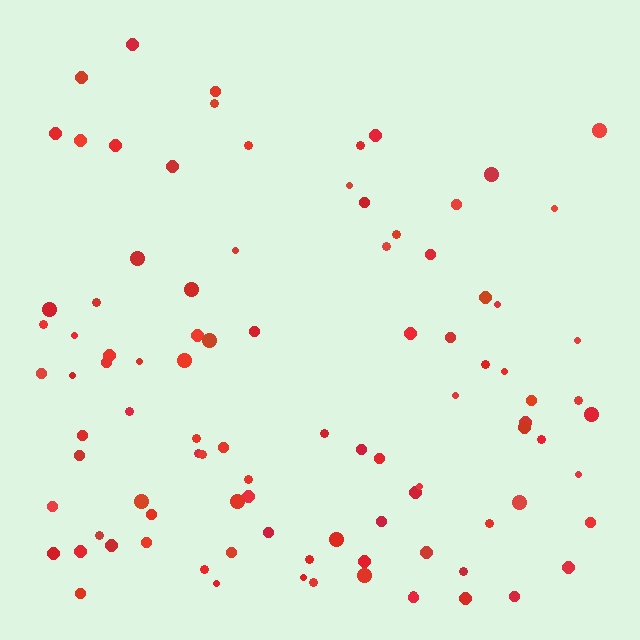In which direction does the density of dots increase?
From top to bottom, with the bottom side densest.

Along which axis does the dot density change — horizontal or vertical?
Vertical.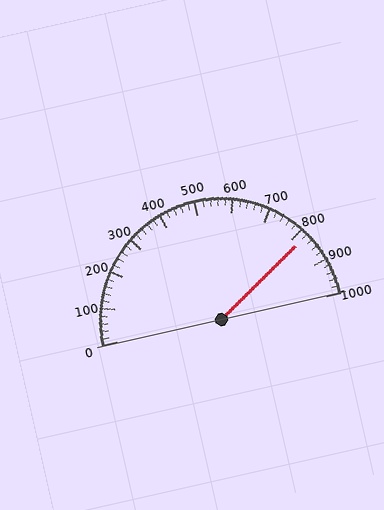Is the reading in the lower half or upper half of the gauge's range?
The reading is in the upper half of the range (0 to 1000).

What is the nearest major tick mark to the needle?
The nearest major tick mark is 800.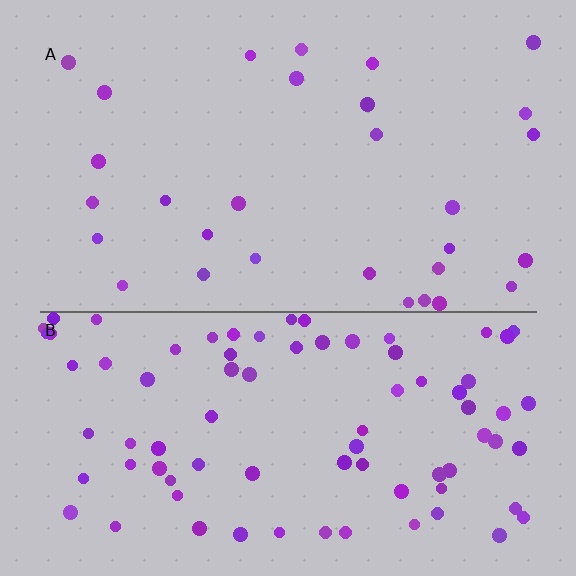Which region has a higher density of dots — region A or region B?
B (the bottom).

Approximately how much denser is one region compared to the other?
Approximately 2.8× — region B over region A.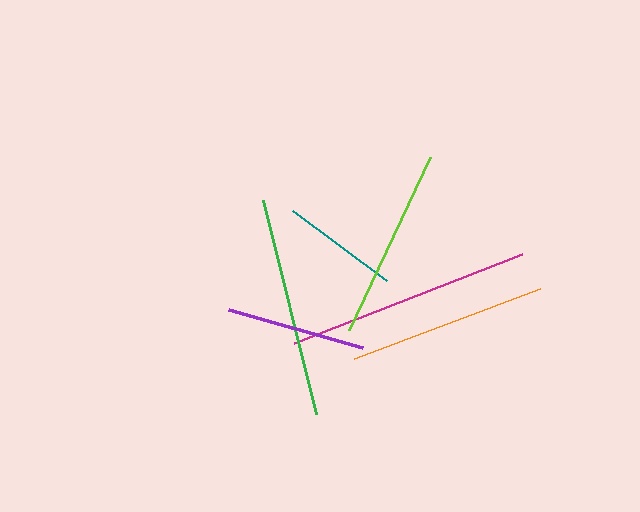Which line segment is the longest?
The magenta line is the longest at approximately 245 pixels.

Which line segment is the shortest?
The teal line is the shortest at approximately 118 pixels.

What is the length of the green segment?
The green segment is approximately 221 pixels long.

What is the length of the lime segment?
The lime segment is approximately 191 pixels long.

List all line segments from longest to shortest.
From longest to shortest: magenta, green, orange, lime, purple, teal.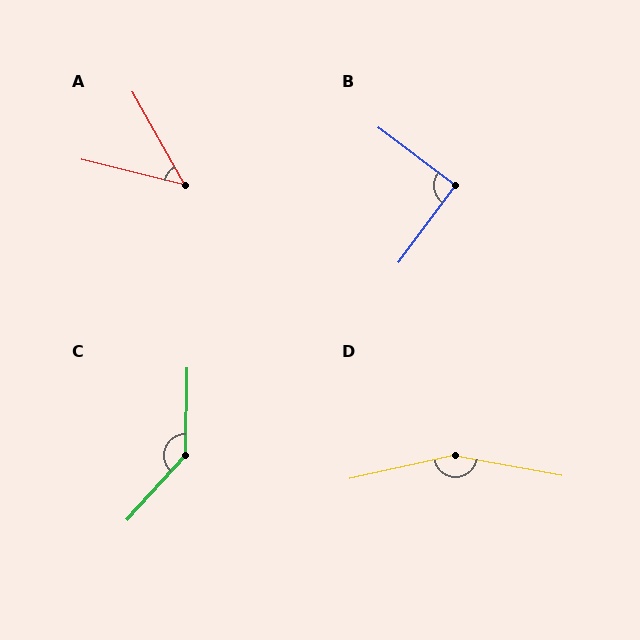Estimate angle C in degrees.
Approximately 139 degrees.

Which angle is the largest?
D, at approximately 157 degrees.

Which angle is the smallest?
A, at approximately 47 degrees.